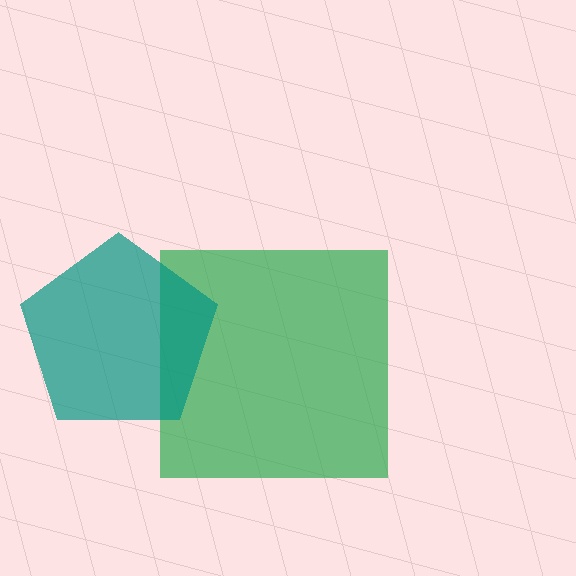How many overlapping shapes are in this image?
There are 2 overlapping shapes in the image.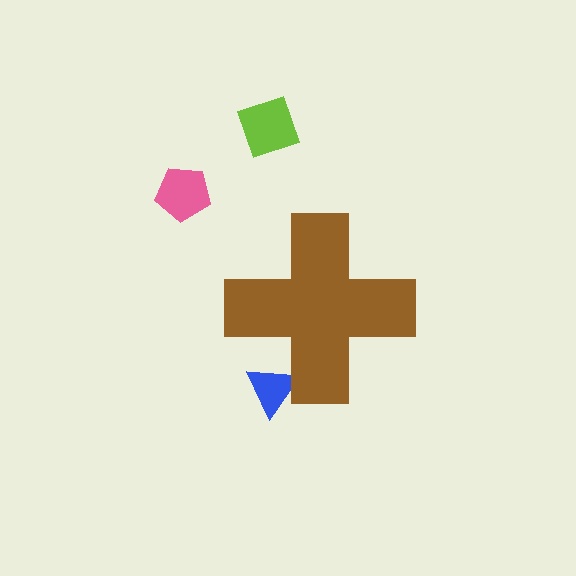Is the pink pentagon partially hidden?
No, the pink pentagon is fully visible.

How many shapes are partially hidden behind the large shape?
1 shape is partially hidden.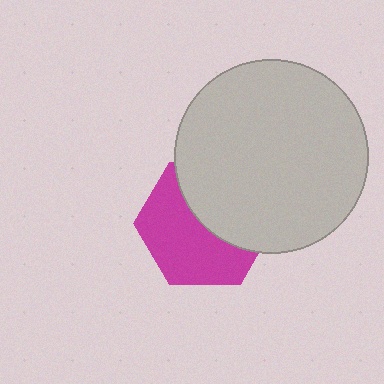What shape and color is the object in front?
The object in front is a light gray circle.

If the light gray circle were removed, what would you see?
You would see the complete magenta hexagon.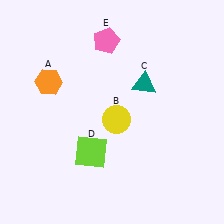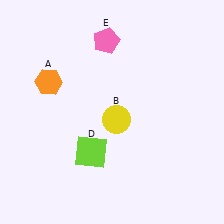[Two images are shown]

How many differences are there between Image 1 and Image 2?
There is 1 difference between the two images.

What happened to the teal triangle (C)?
The teal triangle (C) was removed in Image 2. It was in the top-right area of Image 1.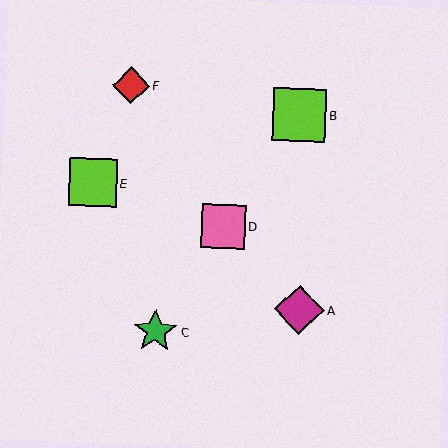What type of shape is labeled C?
Shape C is a green star.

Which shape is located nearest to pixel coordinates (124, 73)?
The red diamond (labeled F) at (131, 85) is nearest to that location.